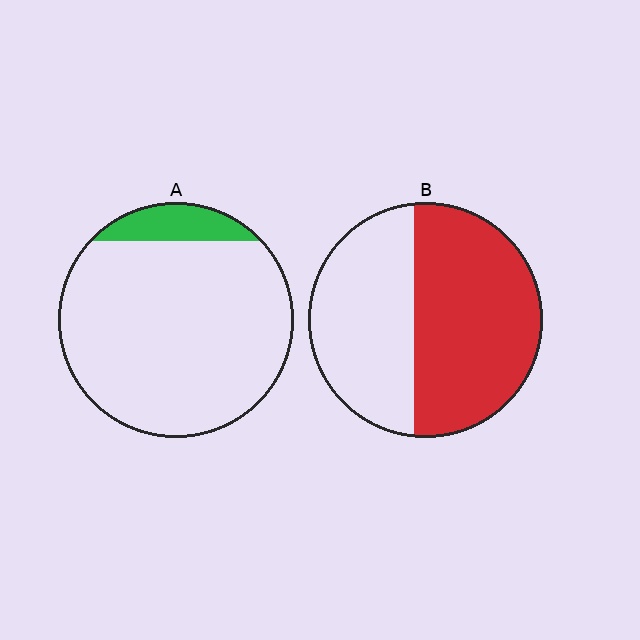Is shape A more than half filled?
No.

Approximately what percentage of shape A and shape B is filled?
A is approximately 10% and B is approximately 55%.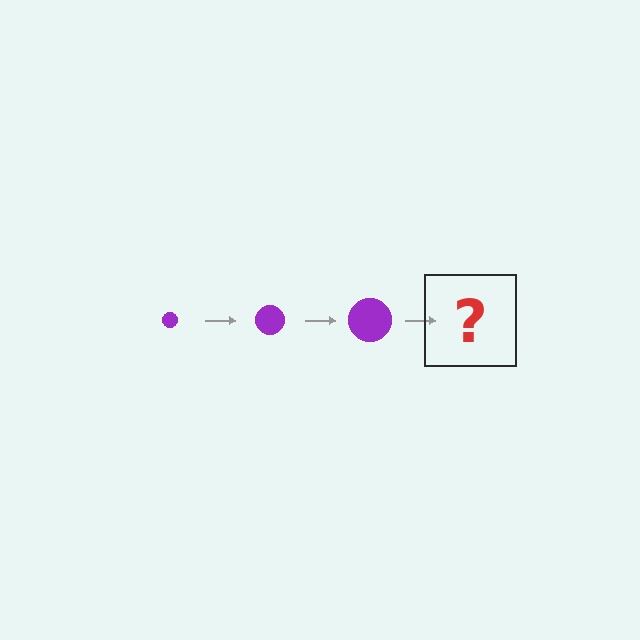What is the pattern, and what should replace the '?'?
The pattern is that the circle gets progressively larger each step. The '?' should be a purple circle, larger than the previous one.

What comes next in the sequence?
The next element should be a purple circle, larger than the previous one.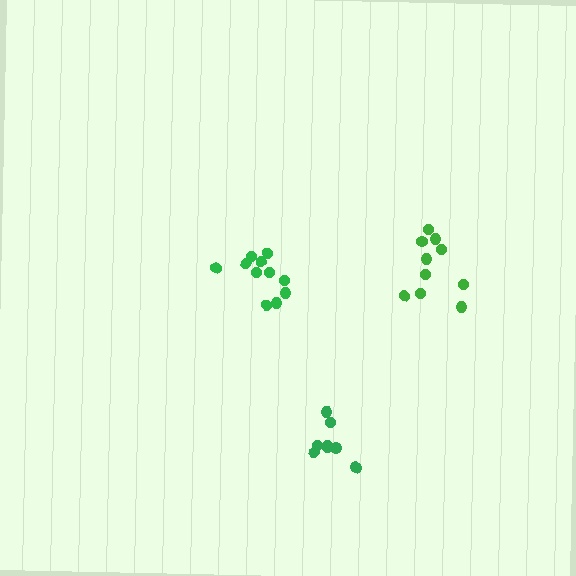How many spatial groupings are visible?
There are 3 spatial groupings.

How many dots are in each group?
Group 1: 11 dots, Group 2: 10 dots, Group 3: 8 dots (29 total).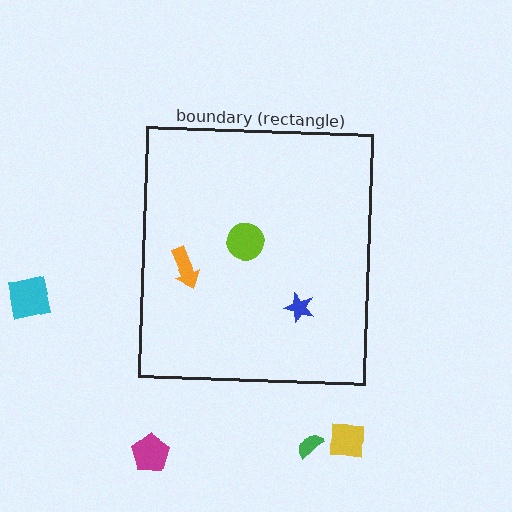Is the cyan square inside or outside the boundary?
Outside.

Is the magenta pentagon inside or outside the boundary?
Outside.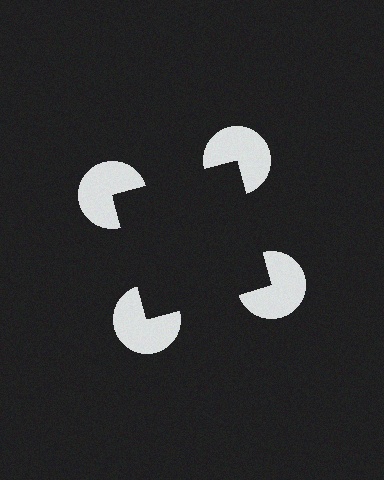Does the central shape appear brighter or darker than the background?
It typically appears slightly darker than the background, even though no actual brightness change is drawn.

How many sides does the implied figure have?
4 sides.